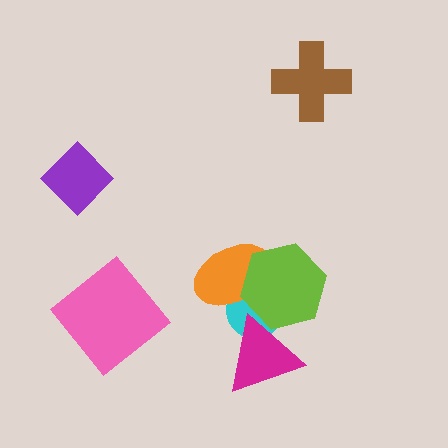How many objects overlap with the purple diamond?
0 objects overlap with the purple diamond.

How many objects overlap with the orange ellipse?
2 objects overlap with the orange ellipse.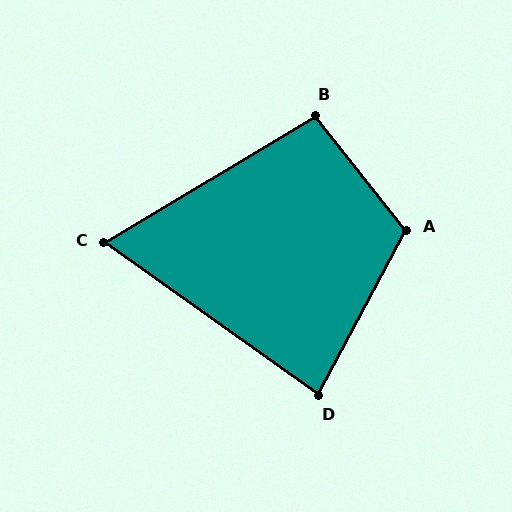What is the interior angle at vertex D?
Approximately 83 degrees (acute).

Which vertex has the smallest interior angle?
C, at approximately 66 degrees.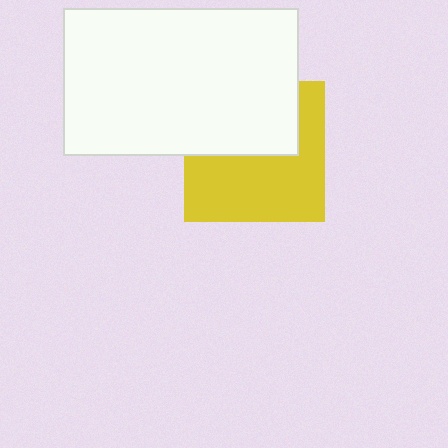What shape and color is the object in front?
The object in front is a white rectangle.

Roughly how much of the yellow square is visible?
About half of it is visible (roughly 57%).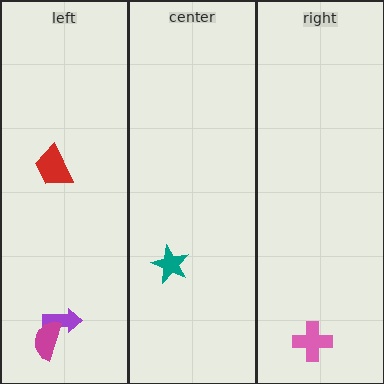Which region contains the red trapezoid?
The left region.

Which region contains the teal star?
The center region.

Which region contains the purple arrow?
The left region.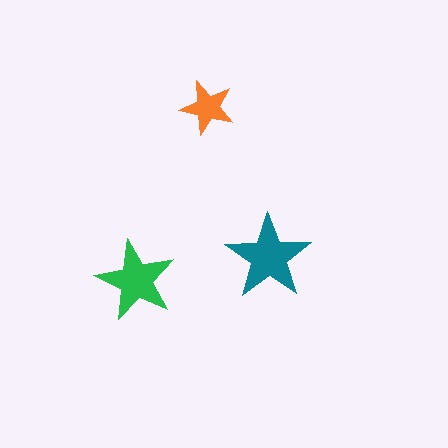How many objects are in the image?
There are 3 objects in the image.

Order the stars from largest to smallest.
the teal one, the green one, the orange one.